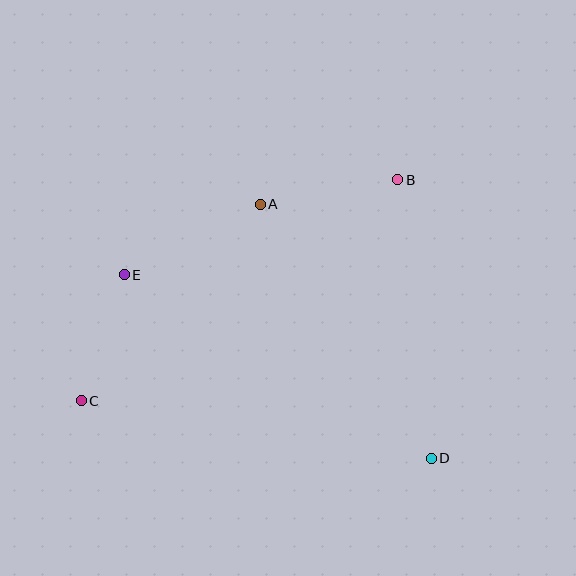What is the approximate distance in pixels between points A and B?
The distance between A and B is approximately 140 pixels.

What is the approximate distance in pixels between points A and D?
The distance between A and D is approximately 306 pixels.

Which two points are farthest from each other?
Points B and C are farthest from each other.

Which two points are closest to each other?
Points C and E are closest to each other.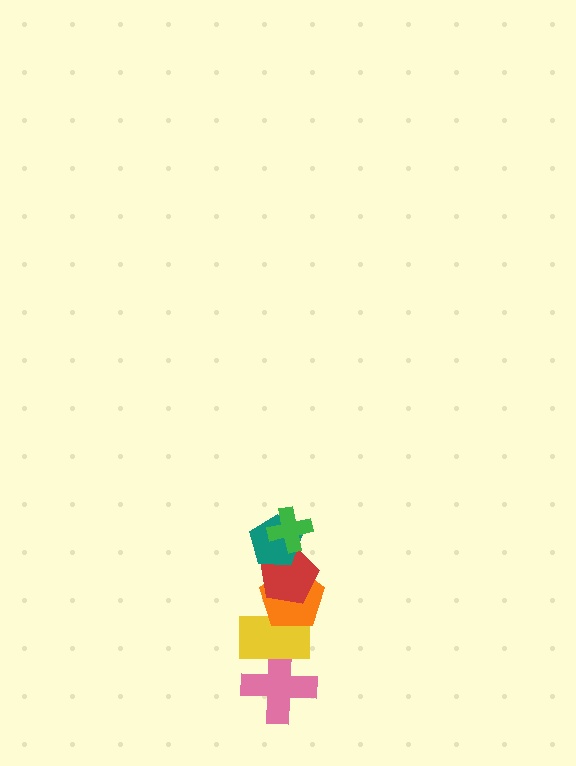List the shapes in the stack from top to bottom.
From top to bottom: the green cross, the teal pentagon, the red pentagon, the orange pentagon, the yellow rectangle, the pink cross.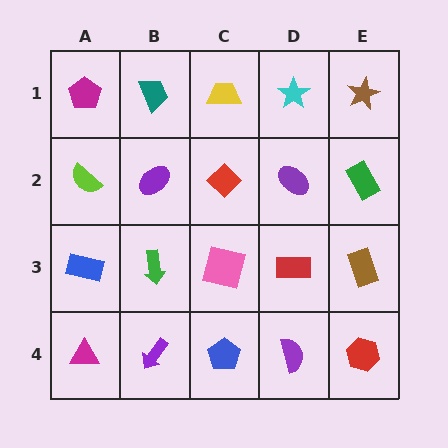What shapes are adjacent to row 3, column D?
A purple ellipse (row 2, column D), a purple semicircle (row 4, column D), a pink square (row 3, column C), a brown rectangle (row 3, column E).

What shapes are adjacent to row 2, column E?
A brown star (row 1, column E), a brown rectangle (row 3, column E), a purple ellipse (row 2, column D).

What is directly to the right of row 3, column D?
A brown rectangle.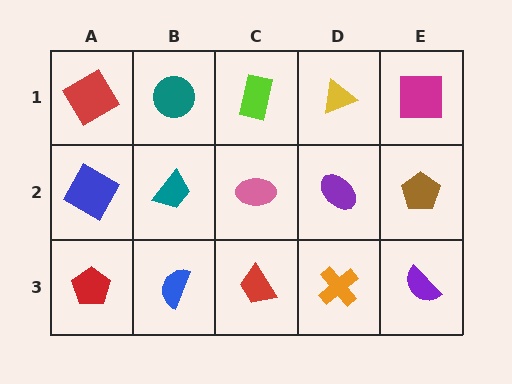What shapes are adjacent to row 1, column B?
A teal trapezoid (row 2, column B), a red diamond (row 1, column A), a lime rectangle (row 1, column C).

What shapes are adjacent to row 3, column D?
A purple ellipse (row 2, column D), a red trapezoid (row 3, column C), a purple semicircle (row 3, column E).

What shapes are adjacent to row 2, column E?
A magenta square (row 1, column E), a purple semicircle (row 3, column E), a purple ellipse (row 2, column D).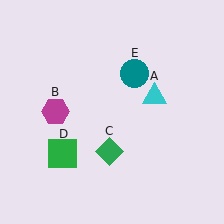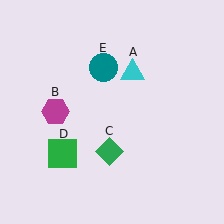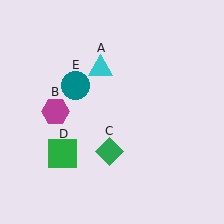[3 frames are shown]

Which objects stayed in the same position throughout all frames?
Magenta hexagon (object B) and green diamond (object C) and green square (object D) remained stationary.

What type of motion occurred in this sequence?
The cyan triangle (object A), teal circle (object E) rotated counterclockwise around the center of the scene.